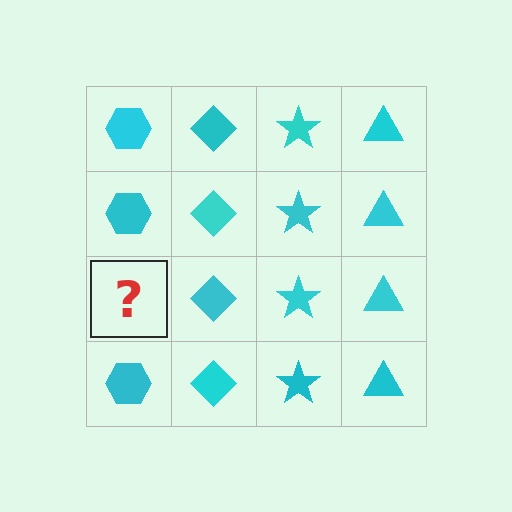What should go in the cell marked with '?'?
The missing cell should contain a cyan hexagon.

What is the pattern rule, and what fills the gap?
The rule is that each column has a consistent shape. The gap should be filled with a cyan hexagon.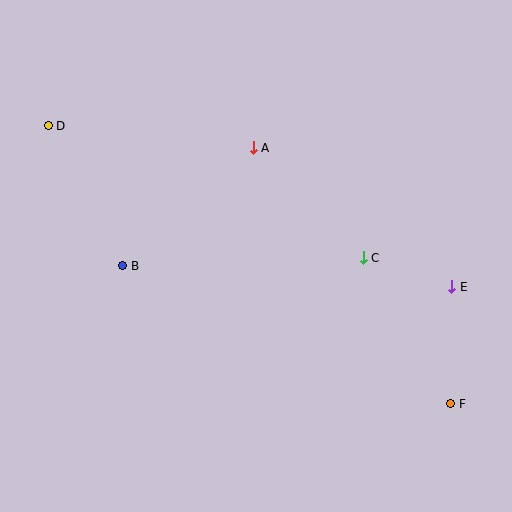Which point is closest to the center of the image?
Point C at (363, 258) is closest to the center.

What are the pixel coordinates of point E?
Point E is at (452, 287).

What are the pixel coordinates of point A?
Point A is at (253, 148).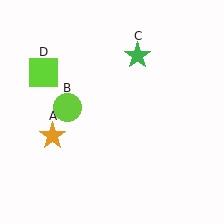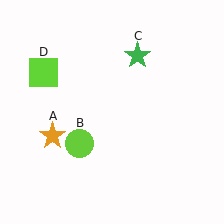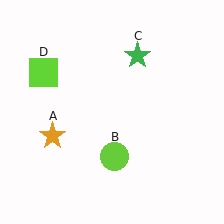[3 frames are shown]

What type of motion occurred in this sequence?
The lime circle (object B) rotated counterclockwise around the center of the scene.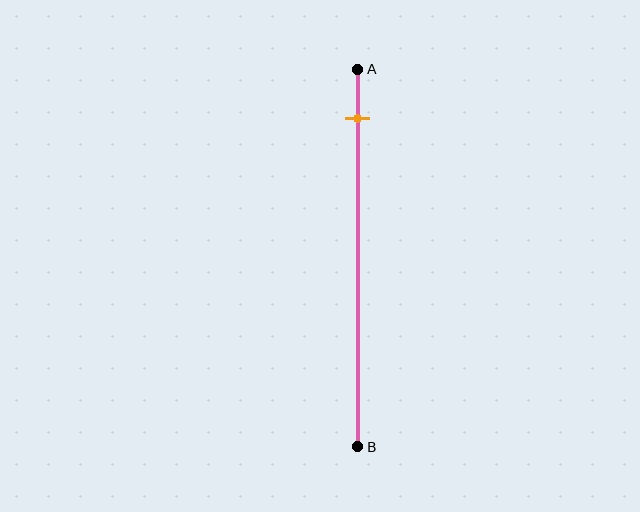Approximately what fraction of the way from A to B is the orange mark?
The orange mark is approximately 15% of the way from A to B.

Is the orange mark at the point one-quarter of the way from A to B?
No, the mark is at about 15% from A, not at the 25% one-quarter point.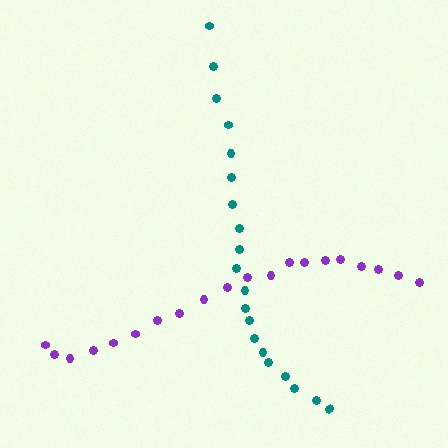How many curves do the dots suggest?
There are 2 distinct paths.